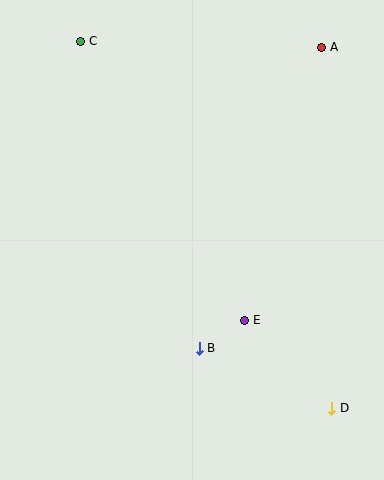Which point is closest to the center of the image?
Point E at (245, 320) is closest to the center.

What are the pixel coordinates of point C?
Point C is at (81, 41).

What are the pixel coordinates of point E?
Point E is at (245, 320).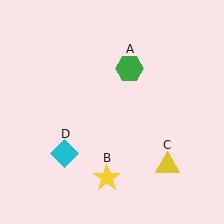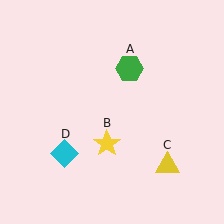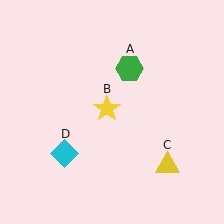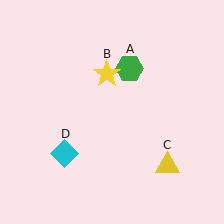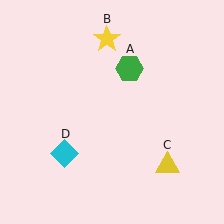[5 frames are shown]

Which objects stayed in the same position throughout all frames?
Green hexagon (object A) and yellow triangle (object C) and cyan diamond (object D) remained stationary.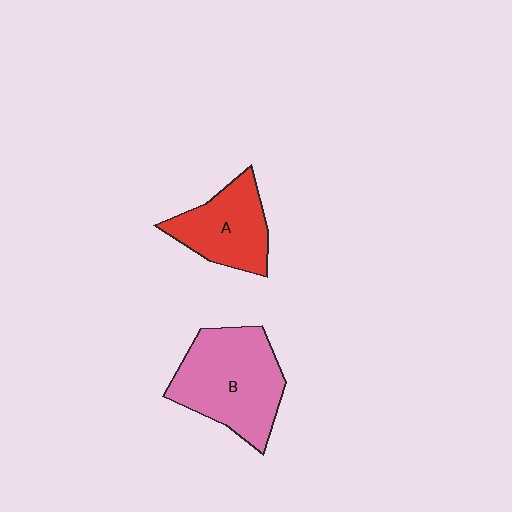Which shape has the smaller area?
Shape A (red).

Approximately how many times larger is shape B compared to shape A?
Approximately 1.5 times.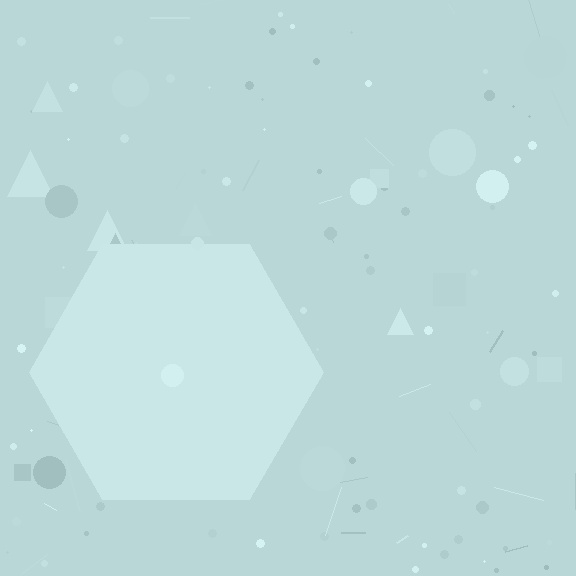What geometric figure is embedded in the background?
A hexagon is embedded in the background.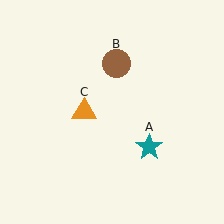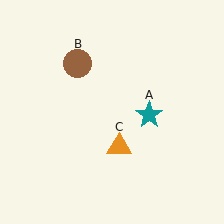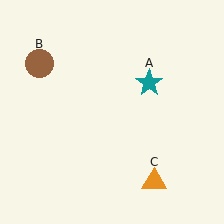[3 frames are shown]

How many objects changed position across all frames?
3 objects changed position: teal star (object A), brown circle (object B), orange triangle (object C).